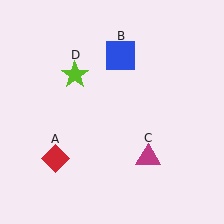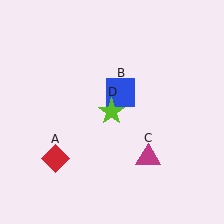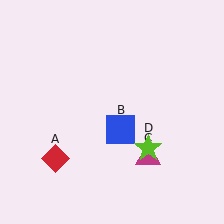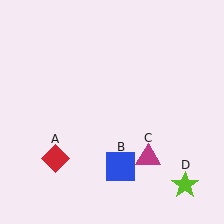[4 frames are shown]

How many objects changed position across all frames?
2 objects changed position: blue square (object B), lime star (object D).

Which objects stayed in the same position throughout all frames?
Red diamond (object A) and magenta triangle (object C) remained stationary.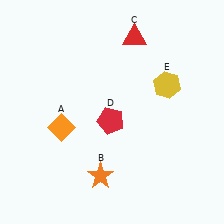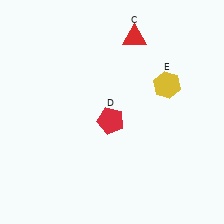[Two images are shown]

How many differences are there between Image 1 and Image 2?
There are 2 differences between the two images.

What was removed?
The orange diamond (A), the orange star (B) were removed in Image 2.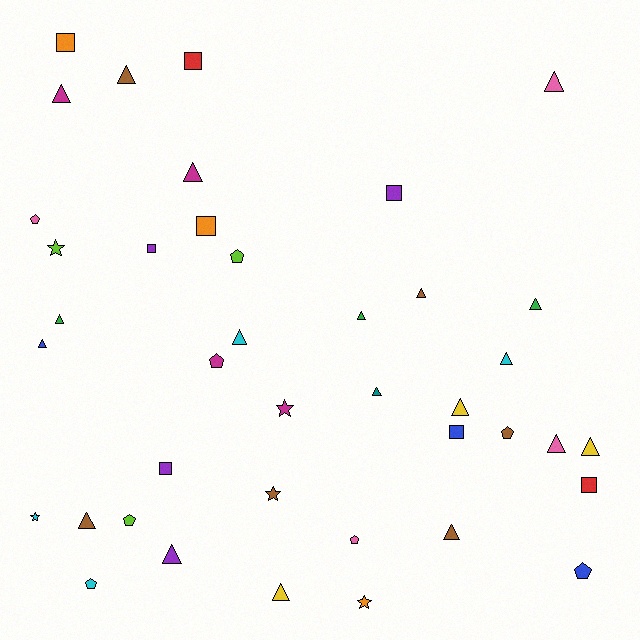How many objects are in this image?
There are 40 objects.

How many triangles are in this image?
There are 19 triangles.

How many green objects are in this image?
There are 3 green objects.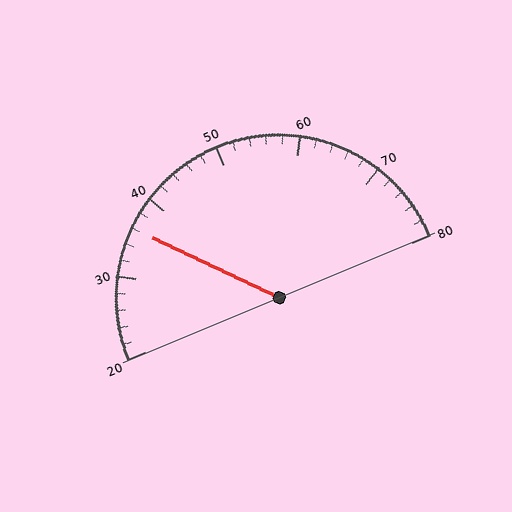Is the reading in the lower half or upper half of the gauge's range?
The reading is in the lower half of the range (20 to 80).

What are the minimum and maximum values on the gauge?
The gauge ranges from 20 to 80.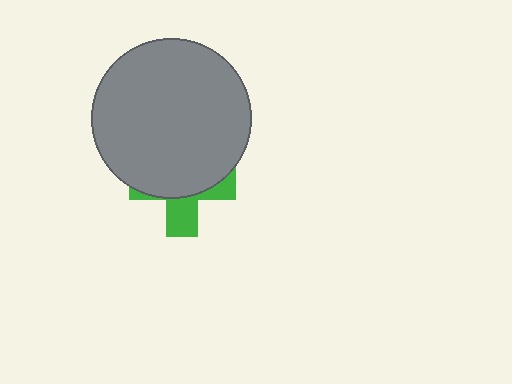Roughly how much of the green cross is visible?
A small part of it is visible (roughly 35%).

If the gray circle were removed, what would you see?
You would see the complete green cross.